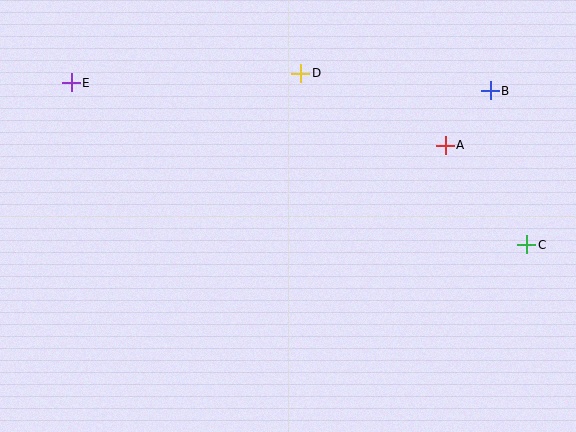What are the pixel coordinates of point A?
Point A is at (445, 145).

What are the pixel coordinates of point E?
Point E is at (71, 83).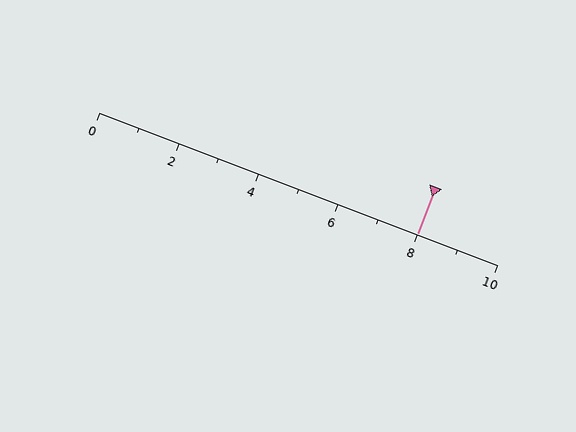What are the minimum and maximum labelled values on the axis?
The axis runs from 0 to 10.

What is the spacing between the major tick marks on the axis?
The major ticks are spaced 2 apart.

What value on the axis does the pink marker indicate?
The marker indicates approximately 8.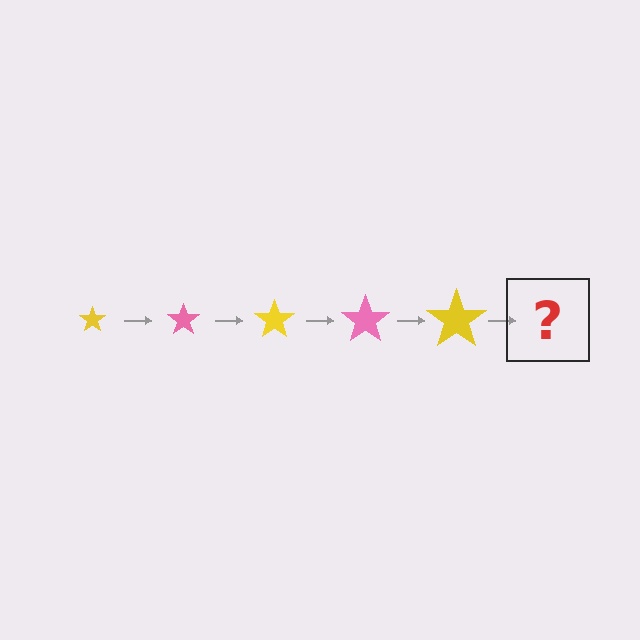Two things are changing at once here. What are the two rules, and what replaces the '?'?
The two rules are that the star grows larger each step and the color cycles through yellow and pink. The '?' should be a pink star, larger than the previous one.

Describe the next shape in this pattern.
It should be a pink star, larger than the previous one.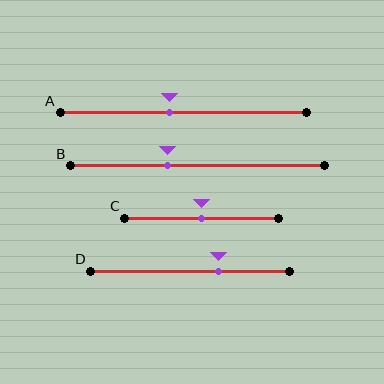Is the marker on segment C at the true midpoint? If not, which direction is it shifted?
Yes, the marker on segment C is at the true midpoint.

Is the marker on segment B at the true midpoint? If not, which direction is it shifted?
No, the marker on segment B is shifted to the left by about 12% of the segment length.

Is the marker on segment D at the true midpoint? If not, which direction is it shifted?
No, the marker on segment D is shifted to the right by about 14% of the segment length.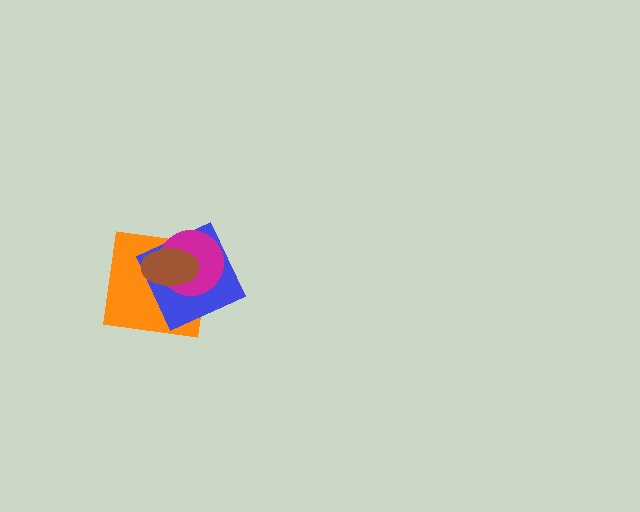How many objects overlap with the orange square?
3 objects overlap with the orange square.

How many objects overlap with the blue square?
3 objects overlap with the blue square.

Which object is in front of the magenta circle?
The brown ellipse is in front of the magenta circle.